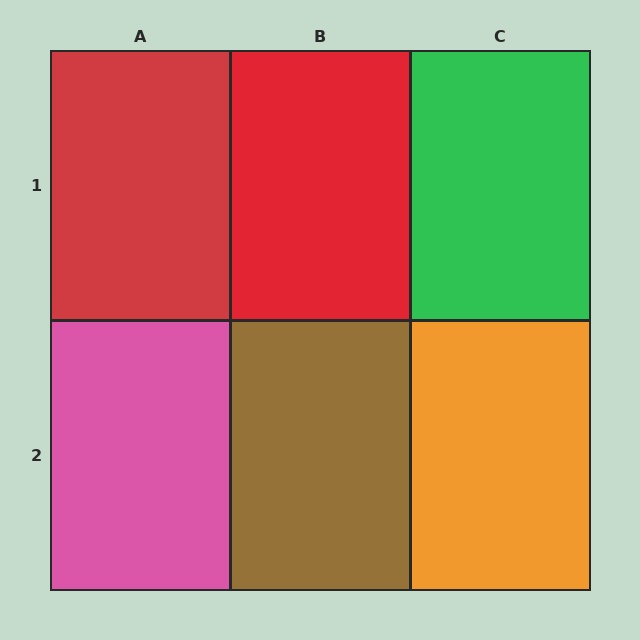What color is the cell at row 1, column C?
Green.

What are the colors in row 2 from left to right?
Pink, brown, orange.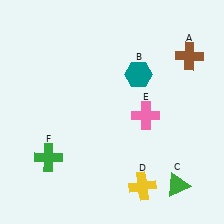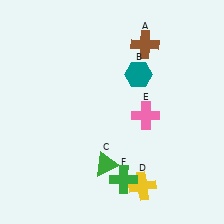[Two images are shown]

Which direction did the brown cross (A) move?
The brown cross (A) moved left.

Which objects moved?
The objects that moved are: the brown cross (A), the green triangle (C), the green cross (F).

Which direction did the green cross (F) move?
The green cross (F) moved right.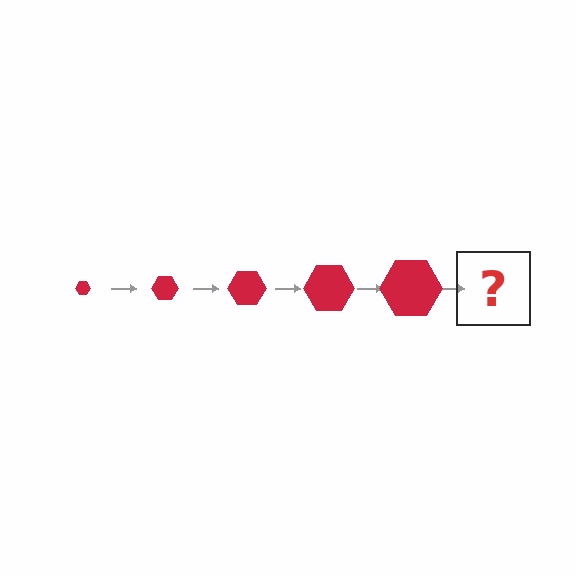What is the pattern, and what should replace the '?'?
The pattern is that the hexagon gets progressively larger each step. The '?' should be a red hexagon, larger than the previous one.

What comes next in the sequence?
The next element should be a red hexagon, larger than the previous one.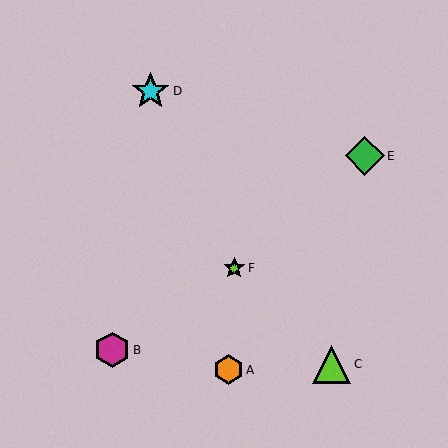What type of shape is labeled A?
Shape A is an orange hexagon.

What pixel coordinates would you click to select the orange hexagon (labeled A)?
Click at (228, 370) to select the orange hexagon A.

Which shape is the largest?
The green diamond (labeled E) is the largest.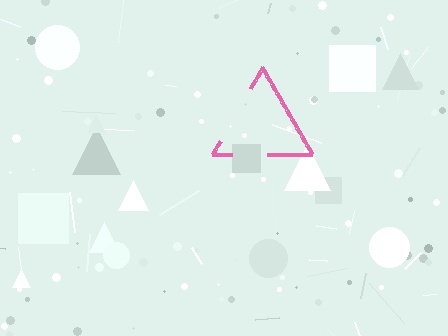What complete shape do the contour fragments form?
The contour fragments form a triangle.